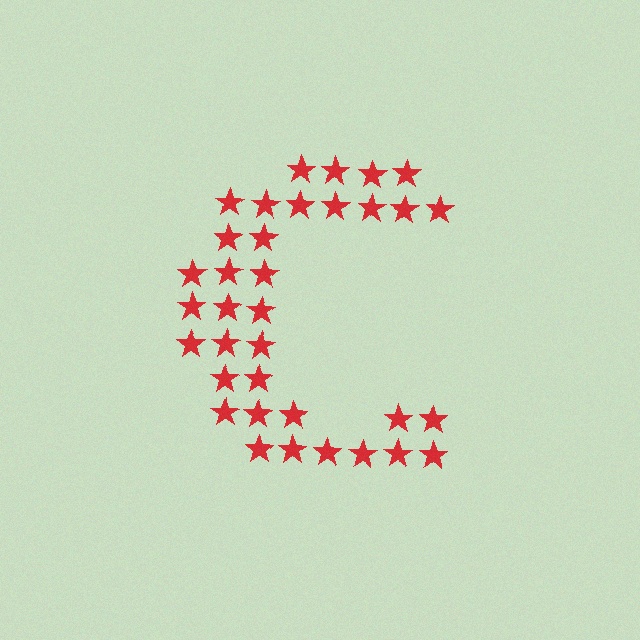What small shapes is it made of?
It is made of small stars.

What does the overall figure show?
The overall figure shows the letter C.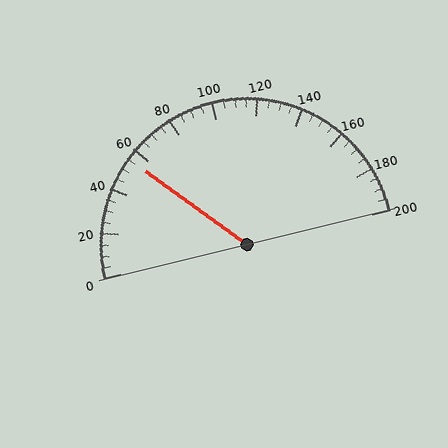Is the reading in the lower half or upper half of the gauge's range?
The reading is in the lower half of the range (0 to 200).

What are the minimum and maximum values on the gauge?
The gauge ranges from 0 to 200.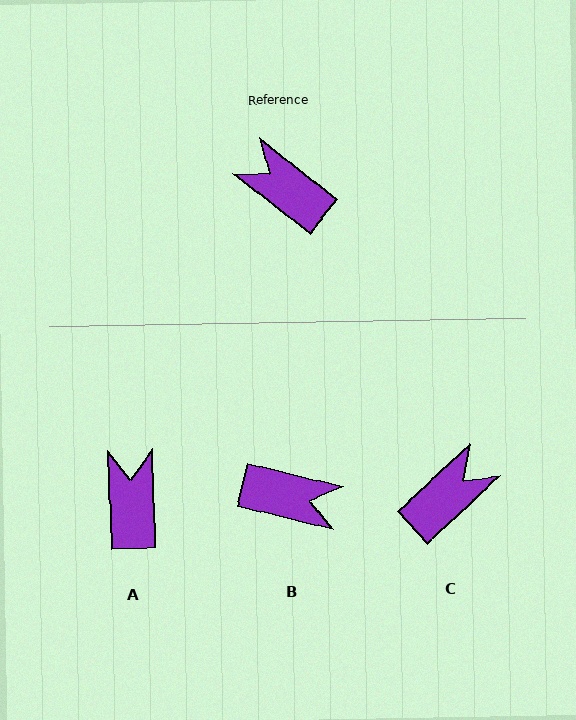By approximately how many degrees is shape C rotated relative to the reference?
Approximately 99 degrees clockwise.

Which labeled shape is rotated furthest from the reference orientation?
B, about 156 degrees away.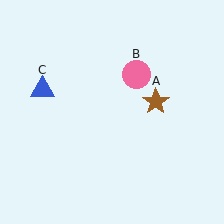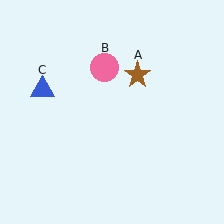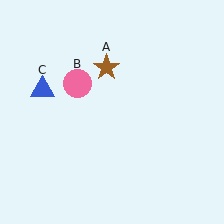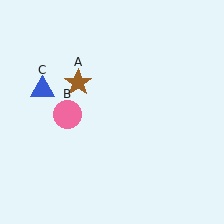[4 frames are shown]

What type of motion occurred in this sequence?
The brown star (object A), pink circle (object B) rotated counterclockwise around the center of the scene.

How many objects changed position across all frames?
2 objects changed position: brown star (object A), pink circle (object B).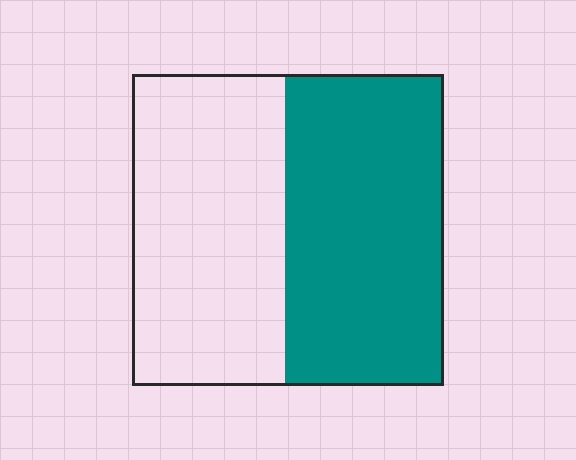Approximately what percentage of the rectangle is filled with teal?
Approximately 50%.